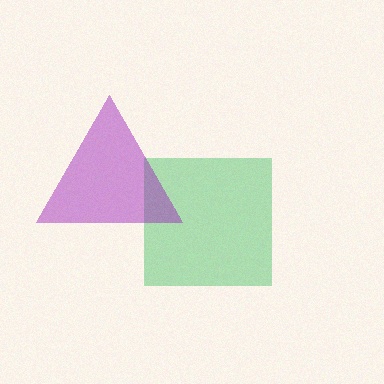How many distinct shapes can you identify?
There are 2 distinct shapes: a green square, a purple triangle.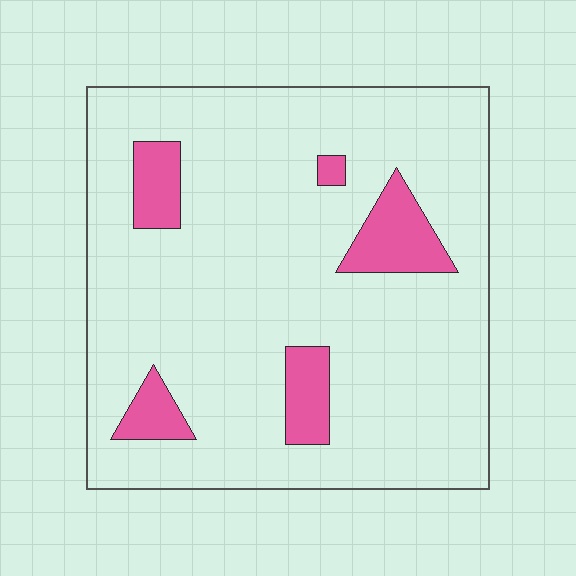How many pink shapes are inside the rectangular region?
5.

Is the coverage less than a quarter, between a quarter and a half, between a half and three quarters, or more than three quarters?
Less than a quarter.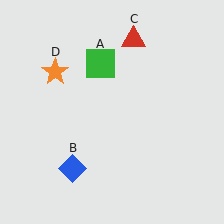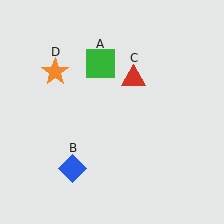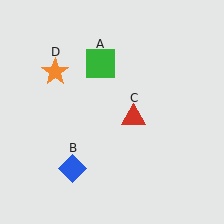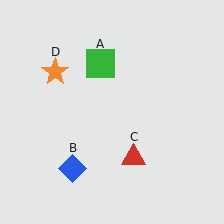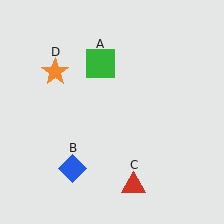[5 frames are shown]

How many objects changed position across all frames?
1 object changed position: red triangle (object C).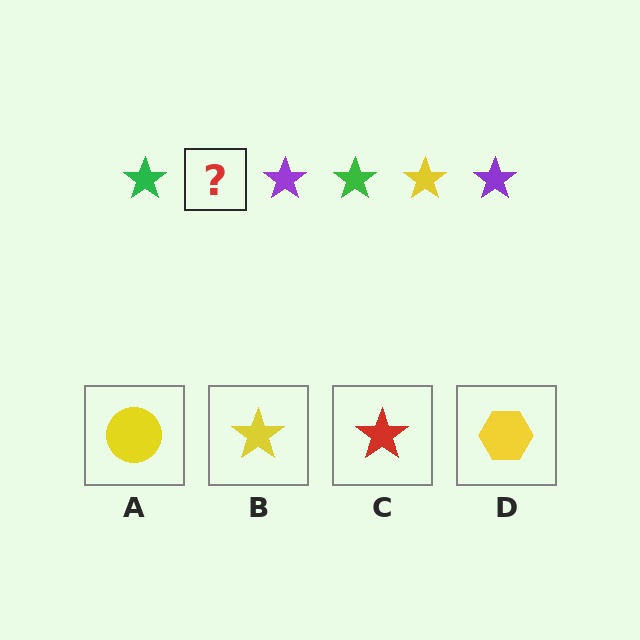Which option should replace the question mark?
Option B.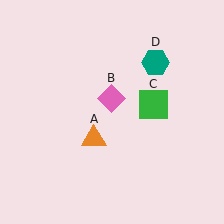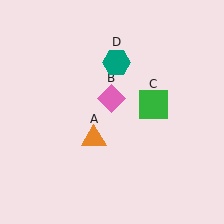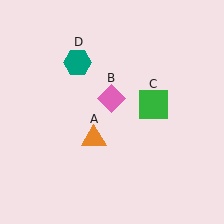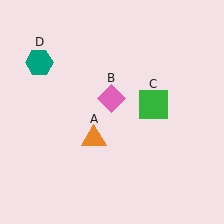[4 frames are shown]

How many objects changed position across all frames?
1 object changed position: teal hexagon (object D).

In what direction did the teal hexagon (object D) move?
The teal hexagon (object D) moved left.